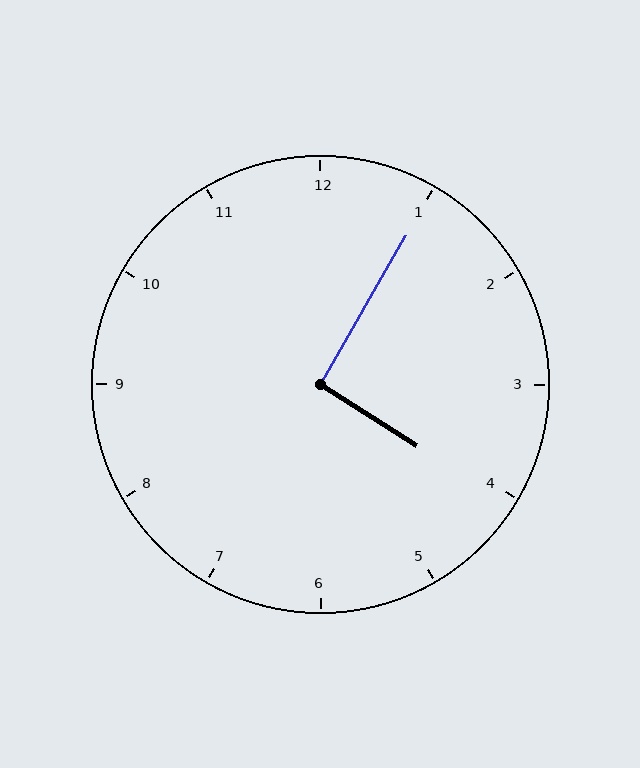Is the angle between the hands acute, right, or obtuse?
It is right.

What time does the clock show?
4:05.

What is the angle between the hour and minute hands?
Approximately 92 degrees.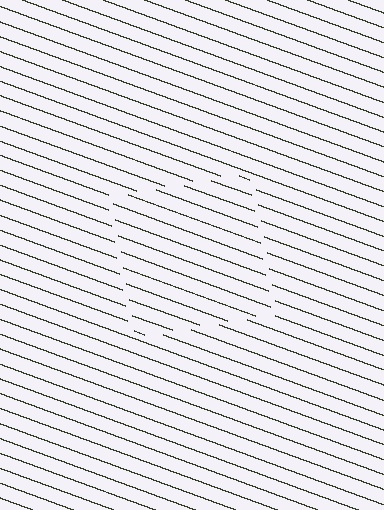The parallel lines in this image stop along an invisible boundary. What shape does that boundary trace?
An illusory square. The interior of the shape contains the same grating, shifted by half a period — the contour is defined by the phase discontinuity where line-ends from the inner and outer gratings abut.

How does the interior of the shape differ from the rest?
The interior of the shape contains the same grating, shifted by half a period — the contour is defined by the phase discontinuity where line-ends from the inner and outer gratings abut.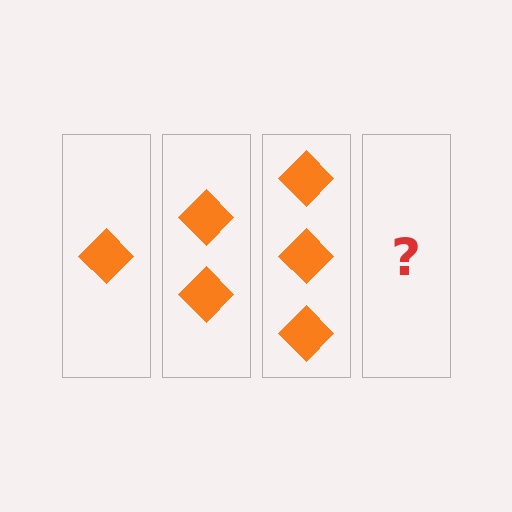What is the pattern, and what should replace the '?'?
The pattern is that each step adds one more diamond. The '?' should be 4 diamonds.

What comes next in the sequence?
The next element should be 4 diamonds.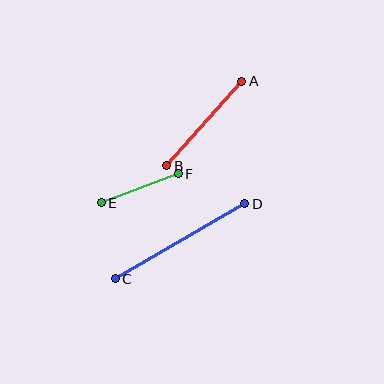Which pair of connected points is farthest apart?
Points C and D are farthest apart.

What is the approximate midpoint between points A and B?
The midpoint is at approximately (204, 123) pixels.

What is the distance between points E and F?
The distance is approximately 82 pixels.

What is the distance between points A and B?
The distance is approximately 113 pixels.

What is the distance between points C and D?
The distance is approximately 149 pixels.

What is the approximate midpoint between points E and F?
The midpoint is at approximately (140, 188) pixels.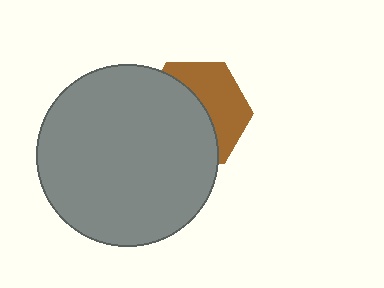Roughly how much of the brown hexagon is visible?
A small part of it is visible (roughly 44%).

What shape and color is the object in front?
The object in front is a gray circle.